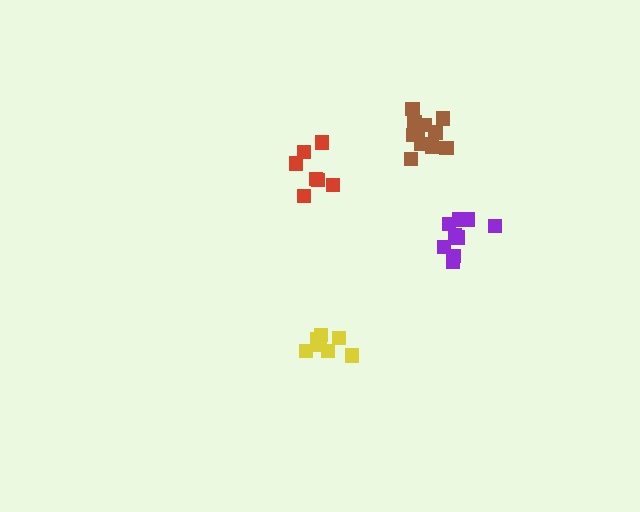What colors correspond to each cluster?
The clusters are colored: brown, red, purple, yellow.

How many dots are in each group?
Group 1: 11 dots, Group 2: 7 dots, Group 3: 9 dots, Group 4: 7 dots (34 total).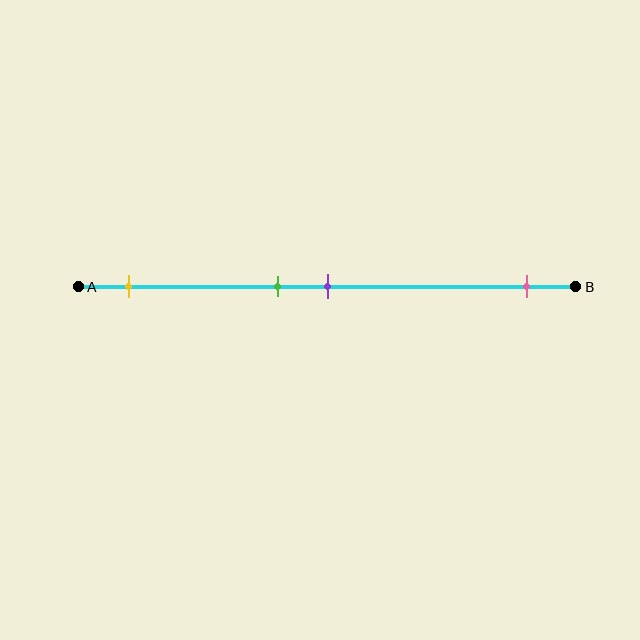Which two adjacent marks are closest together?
The green and purple marks are the closest adjacent pair.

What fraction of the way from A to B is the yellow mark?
The yellow mark is approximately 10% (0.1) of the way from A to B.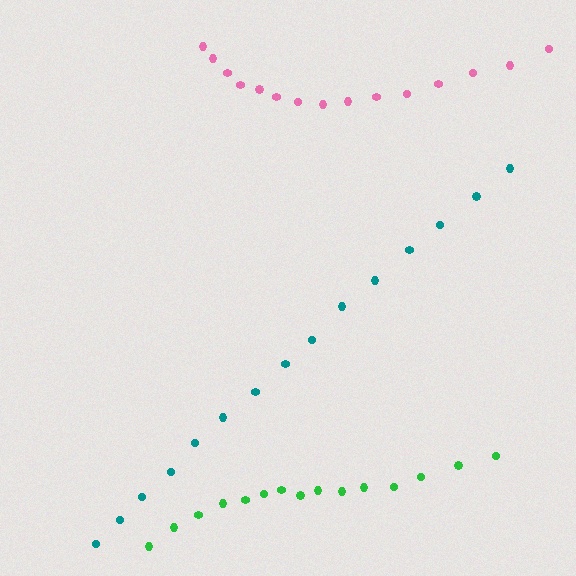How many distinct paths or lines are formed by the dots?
There are 3 distinct paths.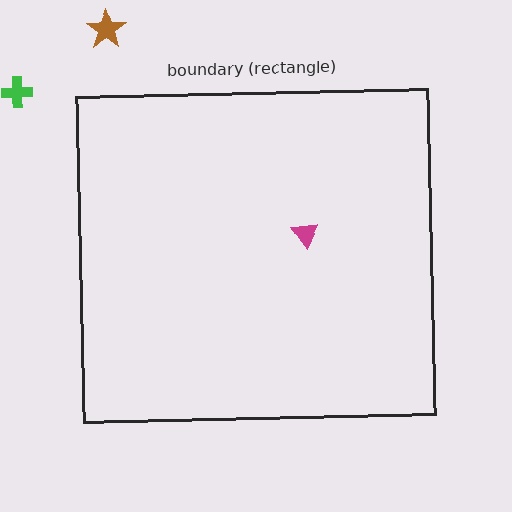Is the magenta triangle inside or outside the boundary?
Inside.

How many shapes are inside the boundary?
1 inside, 2 outside.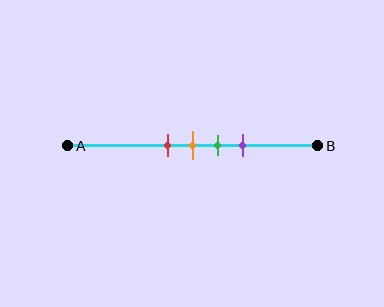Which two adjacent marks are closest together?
The red and orange marks are the closest adjacent pair.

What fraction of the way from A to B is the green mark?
The green mark is approximately 60% (0.6) of the way from A to B.